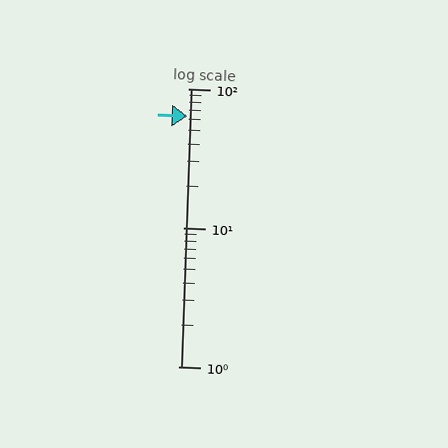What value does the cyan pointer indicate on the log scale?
The pointer indicates approximately 63.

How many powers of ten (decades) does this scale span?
The scale spans 2 decades, from 1 to 100.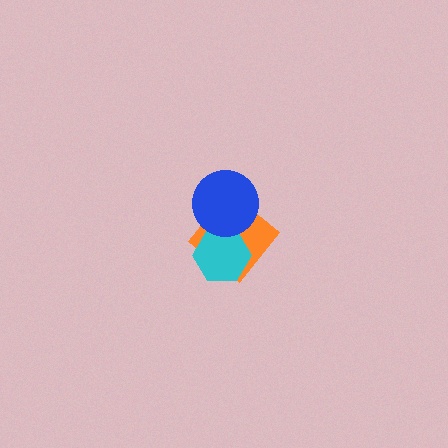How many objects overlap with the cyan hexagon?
2 objects overlap with the cyan hexagon.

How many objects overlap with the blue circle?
2 objects overlap with the blue circle.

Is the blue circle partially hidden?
No, no other shape covers it.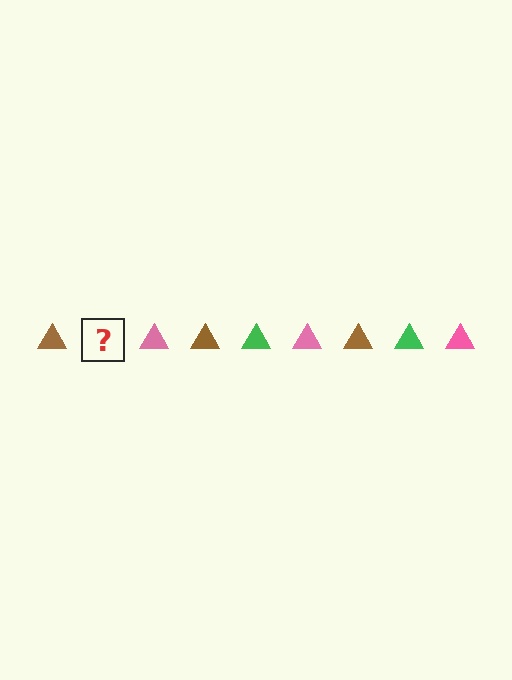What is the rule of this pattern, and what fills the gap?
The rule is that the pattern cycles through brown, green, pink triangles. The gap should be filled with a green triangle.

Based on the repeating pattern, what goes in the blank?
The blank should be a green triangle.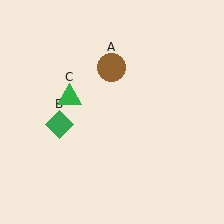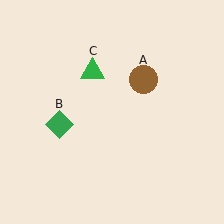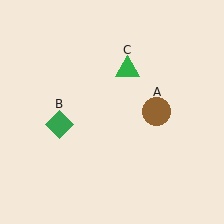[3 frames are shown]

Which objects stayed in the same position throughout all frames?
Green diamond (object B) remained stationary.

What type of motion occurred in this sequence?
The brown circle (object A), green triangle (object C) rotated clockwise around the center of the scene.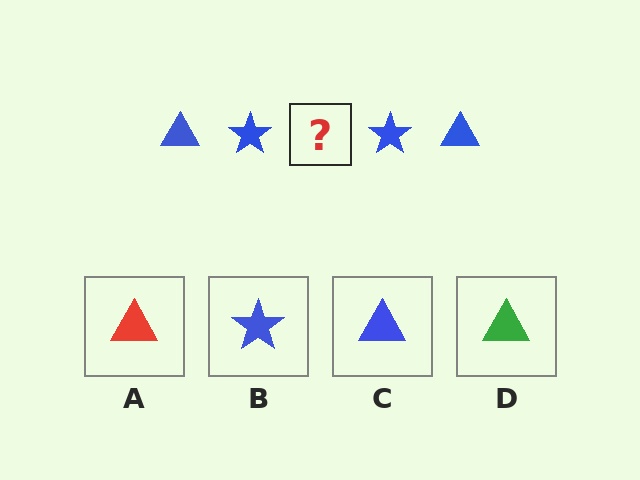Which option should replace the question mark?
Option C.